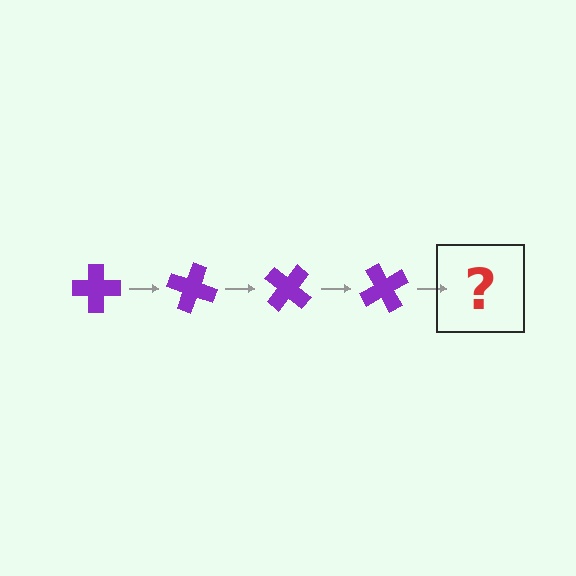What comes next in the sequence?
The next element should be a purple cross rotated 80 degrees.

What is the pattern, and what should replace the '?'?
The pattern is that the cross rotates 20 degrees each step. The '?' should be a purple cross rotated 80 degrees.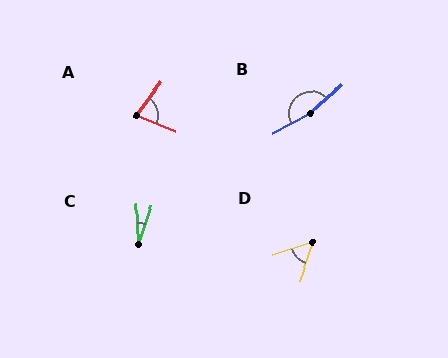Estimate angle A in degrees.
Approximately 74 degrees.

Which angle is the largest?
B, at approximately 166 degrees.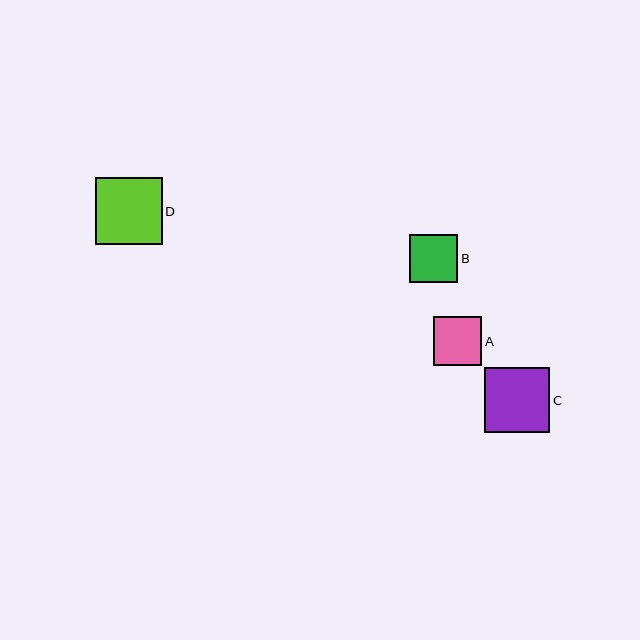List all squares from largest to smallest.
From largest to smallest: D, C, B, A.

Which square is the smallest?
Square A is the smallest with a size of approximately 48 pixels.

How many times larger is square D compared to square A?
Square D is approximately 1.4 times the size of square A.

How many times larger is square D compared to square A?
Square D is approximately 1.4 times the size of square A.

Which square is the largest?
Square D is the largest with a size of approximately 67 pixels.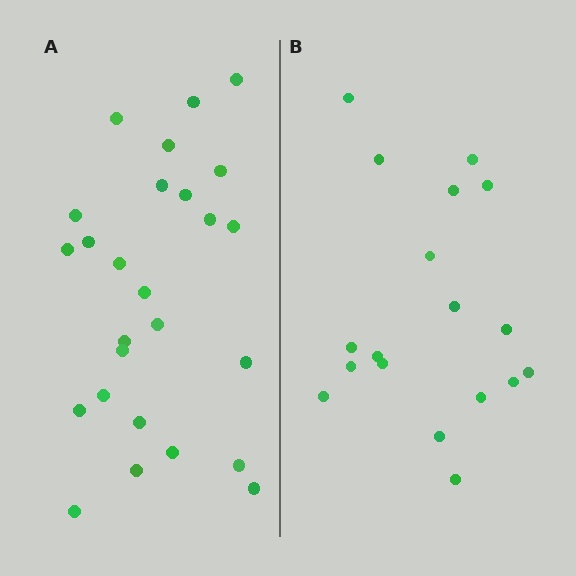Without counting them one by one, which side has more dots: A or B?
Region A (the left region) has more dots.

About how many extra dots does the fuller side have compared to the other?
Region A has roughly 8 or so more dots than region B.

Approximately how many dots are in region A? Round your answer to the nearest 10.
About 30 dots. (The exact count is 26, which rounds to 30.)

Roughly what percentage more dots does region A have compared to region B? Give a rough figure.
About 45% more.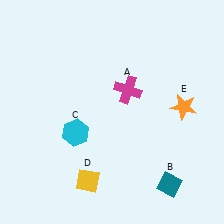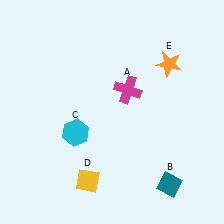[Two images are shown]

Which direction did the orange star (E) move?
The orange star (E) moved up.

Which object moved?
The orange star (E) moved up.